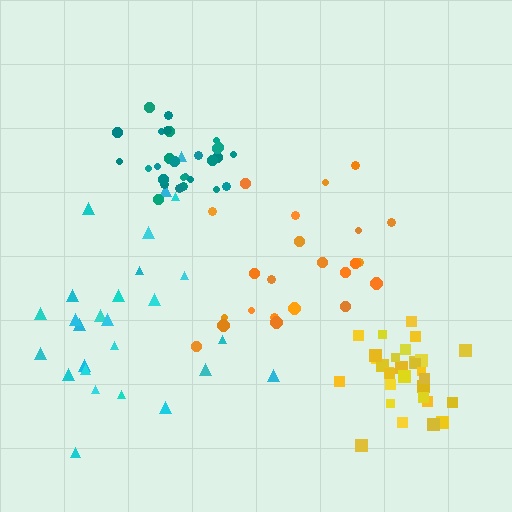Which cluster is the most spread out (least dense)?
Orange.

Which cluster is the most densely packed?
Yellow.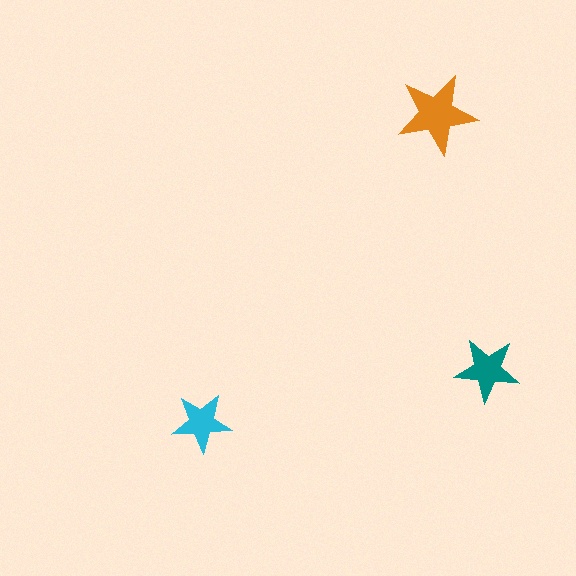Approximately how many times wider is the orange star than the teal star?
About 1.5 times wider.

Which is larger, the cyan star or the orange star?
The orange one.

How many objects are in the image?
There are 3 objects in the image.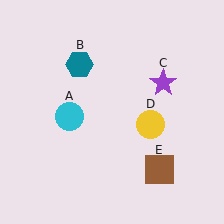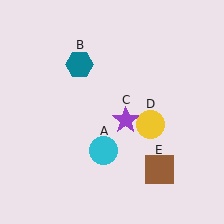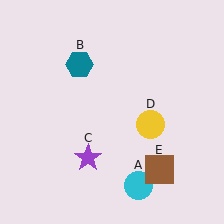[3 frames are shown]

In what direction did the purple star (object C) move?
The purple star (object C) moved down and to the left.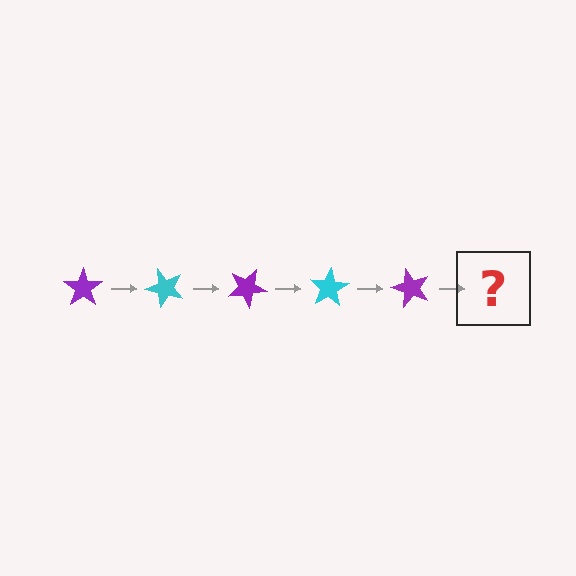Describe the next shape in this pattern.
It should be a cyan star, rotated 250 degrees from the start.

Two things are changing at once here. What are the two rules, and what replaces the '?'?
The two rules are that it rotates 50 degrees each step and the color cycles through purple and cyan. The '?' should be a cyan star, rotated 250 degrees from the start.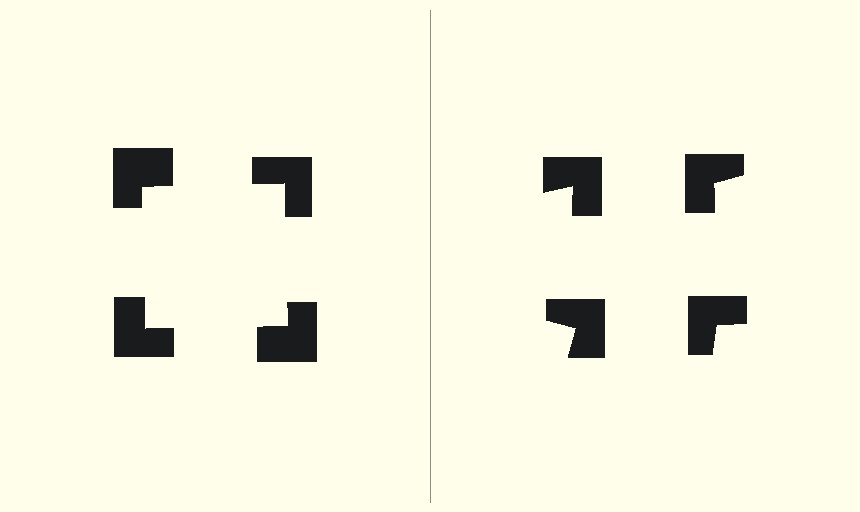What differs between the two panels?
The notched squares are positioned identically on both sides; only the wedge orientations differ. On the left they align to a square; on the right they are misaligned.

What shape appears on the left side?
An illusory square.